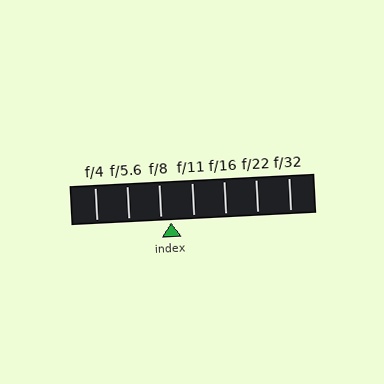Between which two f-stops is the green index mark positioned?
The index mark is between f/8 and f/11.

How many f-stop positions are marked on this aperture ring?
There are 7 f-stop positions marked.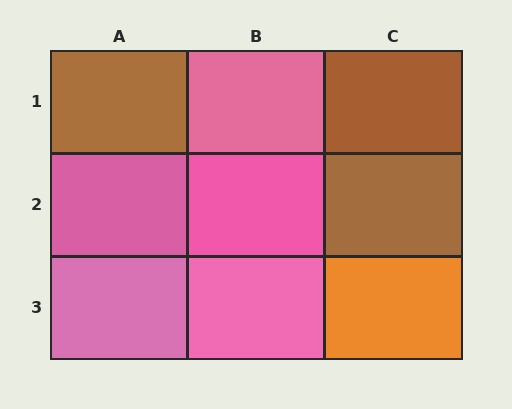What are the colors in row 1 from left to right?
Brown, pink, brown.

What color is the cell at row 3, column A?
Pink.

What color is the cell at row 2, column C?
Brown.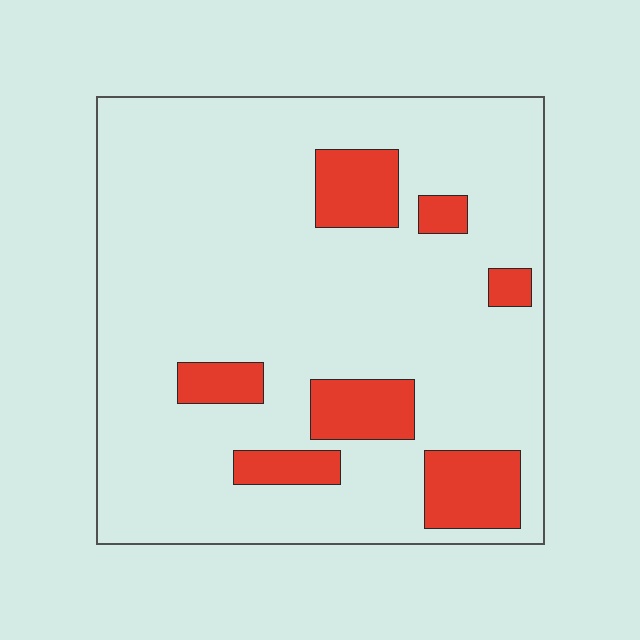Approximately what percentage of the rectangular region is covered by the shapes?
Approximately 15%.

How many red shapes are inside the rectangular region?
7.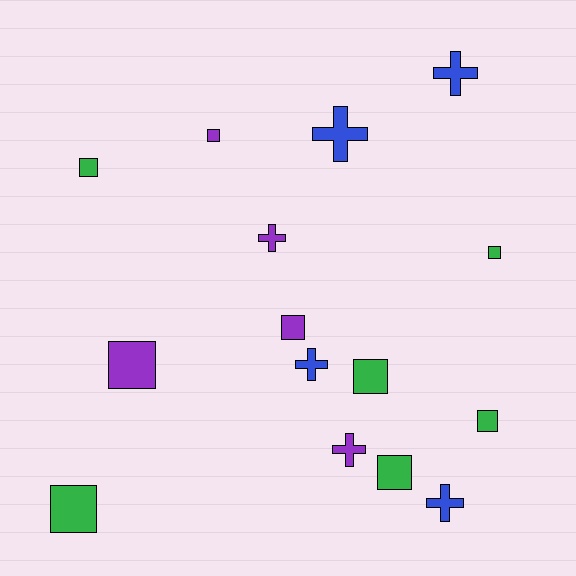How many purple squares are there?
There are 3 purple squares.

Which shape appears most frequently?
Square, with 9 objects.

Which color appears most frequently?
Green, with 6 objects.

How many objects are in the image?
There are 15 objects.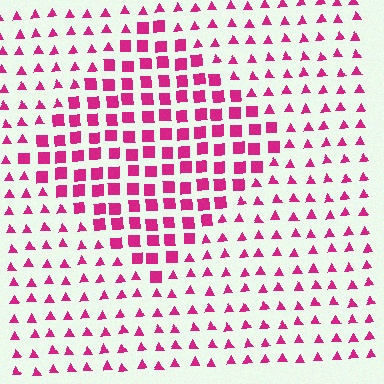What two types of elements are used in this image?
The image uses squares inside the diamond region and triangles outside it.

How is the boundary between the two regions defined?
The boundary is defined by a change in element shape: squares inside vs. triangles outside. All elements share the same color and spacing.